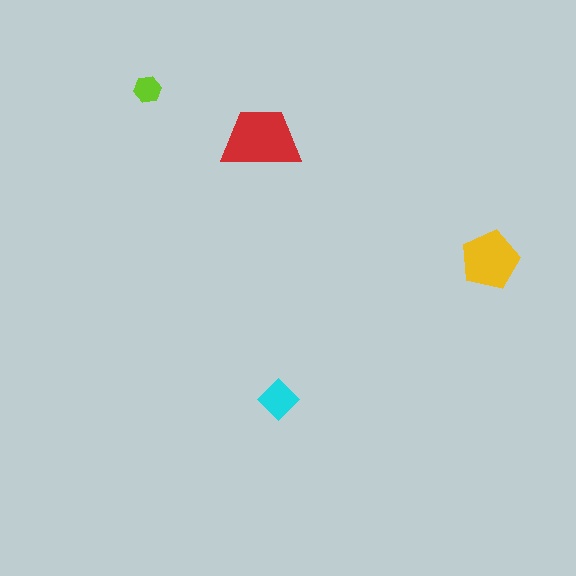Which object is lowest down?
The cyan diamond is bottommost.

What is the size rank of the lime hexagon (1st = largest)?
4th.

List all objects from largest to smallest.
The red trapezoid, the yellow pentagon, the cyan diamond, the lime hexagon.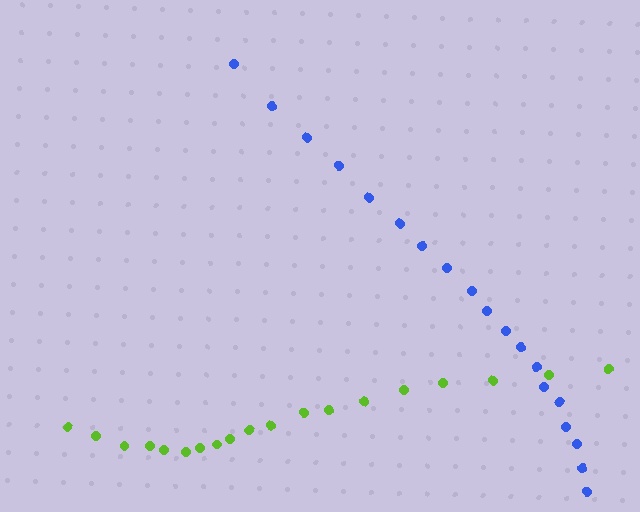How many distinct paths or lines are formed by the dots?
There are 2 distinct paths.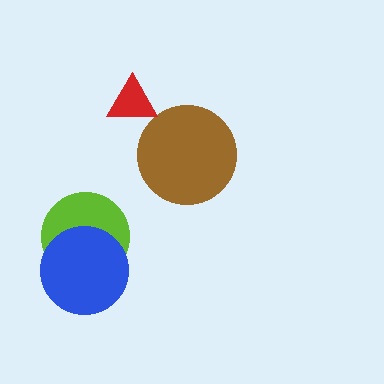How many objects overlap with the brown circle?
0 objects overlap with the brown circle.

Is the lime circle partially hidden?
Yes, it is partially covered by another shape.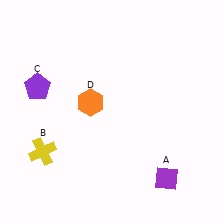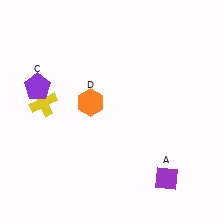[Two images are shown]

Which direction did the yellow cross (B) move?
The yellow cross (B) moved up.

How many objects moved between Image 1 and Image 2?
1 object moved between the two images.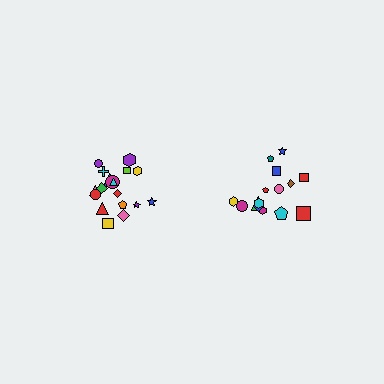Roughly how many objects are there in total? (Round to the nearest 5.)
Roughly 35 objects in total.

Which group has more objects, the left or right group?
The left group.